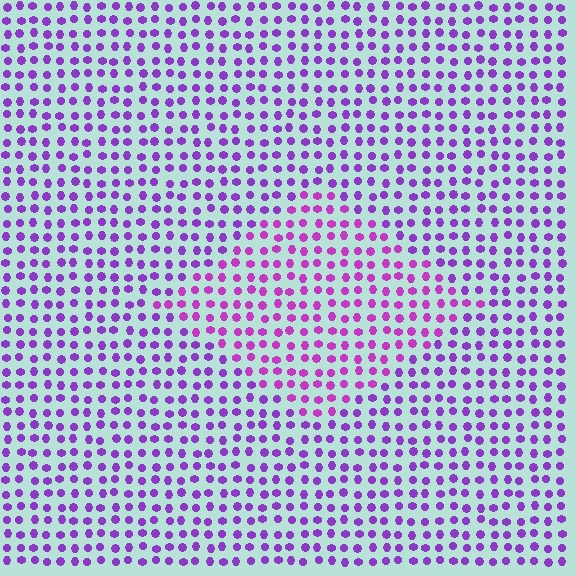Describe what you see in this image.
The image is filled with small purple elements in a uniform arrangement. A diamond-shaped region is visible where the elements are tinted to a slightly different hue, forming a subtle color boundary.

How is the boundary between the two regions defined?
The boundary is defined purely by a slight shift in hue (about 25 degrees). Spacing, size, and orientation are identical on both sides.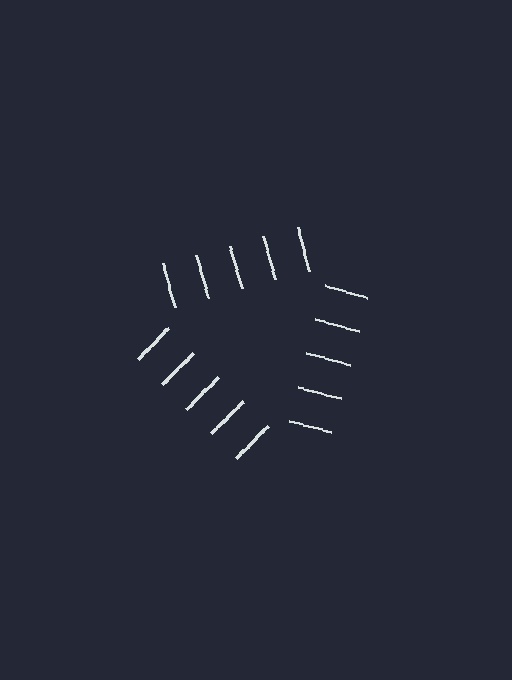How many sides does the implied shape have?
3 sides — the line-ends trace a triangle.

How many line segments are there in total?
15 — 5 along each of the 3 edges.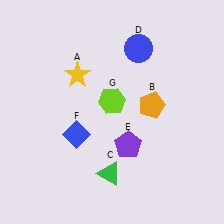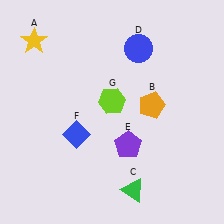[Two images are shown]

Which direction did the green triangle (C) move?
The green triangle (C) moved right.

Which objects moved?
The objects that moved are: the yellow star (A), the green triangle (C).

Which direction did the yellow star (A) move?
The yellow star (A) moved left.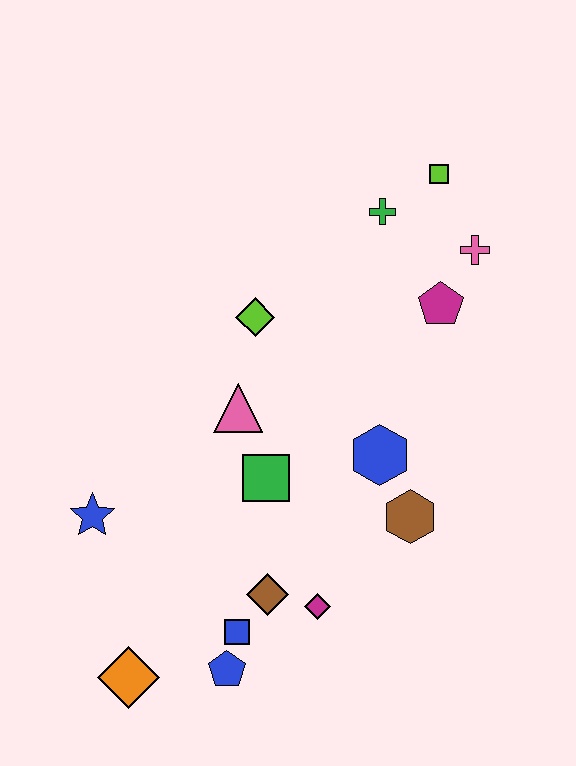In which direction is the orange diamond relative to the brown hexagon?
The orange diamond is to the left of the brown hexagon.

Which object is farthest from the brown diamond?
The lime square is farthest from the brown diamond.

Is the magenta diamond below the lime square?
Yes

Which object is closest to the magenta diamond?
The brown diamond is closest to the magenta diamond.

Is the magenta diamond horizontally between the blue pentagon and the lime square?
Yes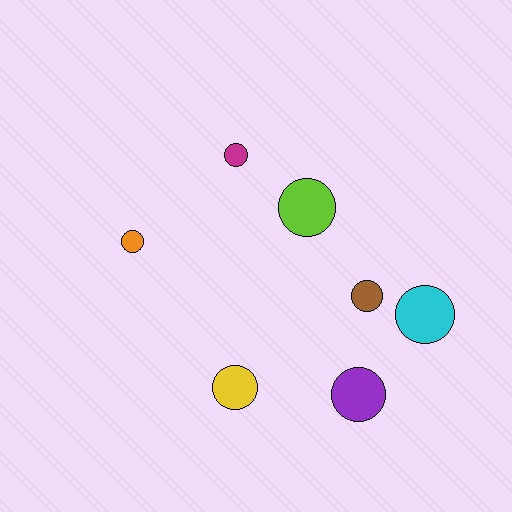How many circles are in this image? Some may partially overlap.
There are 7 circles.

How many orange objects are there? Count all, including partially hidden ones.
There is 1 orange object.